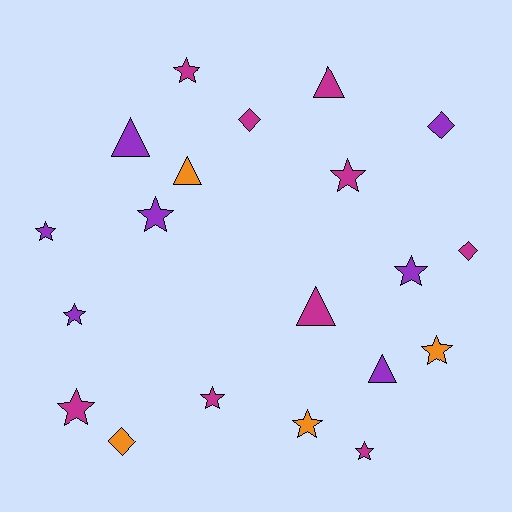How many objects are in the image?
There are 20 objects.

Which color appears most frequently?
Magenta, with 9 objects.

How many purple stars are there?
There are 4 purple stars.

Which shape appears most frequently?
Star, with 11 objects.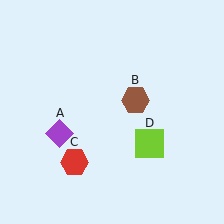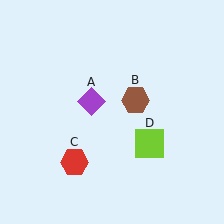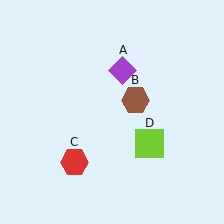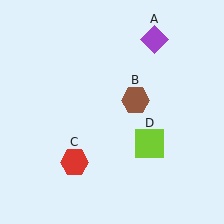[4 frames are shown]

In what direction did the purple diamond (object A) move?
The purple diamond (object A) moved up and to the right.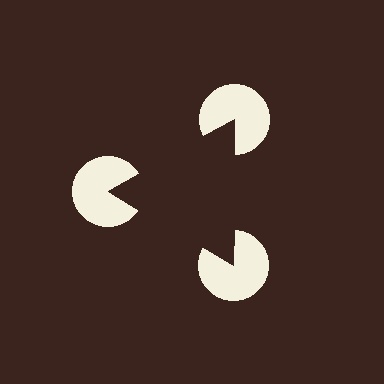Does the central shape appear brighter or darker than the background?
It typically appears slightly darker than the background, even though no actual brightness change is drawn.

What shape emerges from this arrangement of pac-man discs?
An illusory triangle — its edges are inferred from the aligned wedge cuts in the pac-man discs, not physically drawn.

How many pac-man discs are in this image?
There are 3 — one at each vertex of the illusory triangle.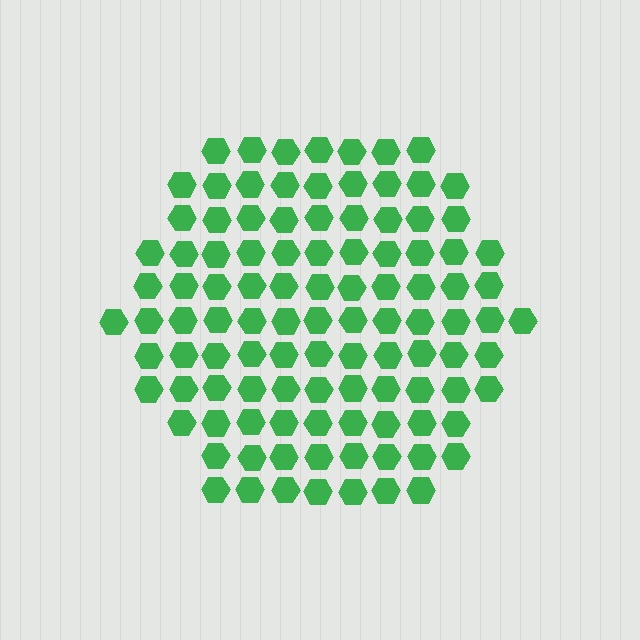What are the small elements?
The small elements are hexagons.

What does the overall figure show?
The overall figure shows a hexagon.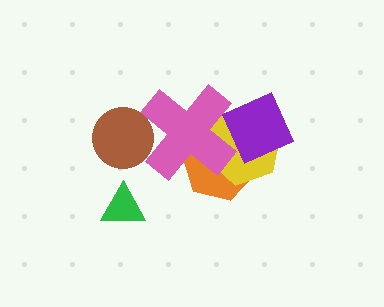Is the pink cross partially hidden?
Yes, it is partially covered by another shape.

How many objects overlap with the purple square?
2 objects overlap with the purple square.